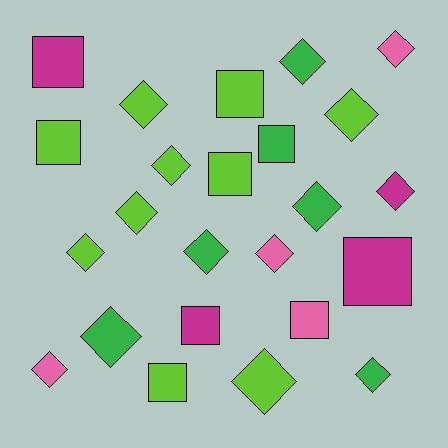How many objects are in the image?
There are 24 objects.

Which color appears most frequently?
Lime, with 10 objects.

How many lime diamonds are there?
There are 6 lime diamonds.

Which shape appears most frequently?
Diamond, with 15 objects.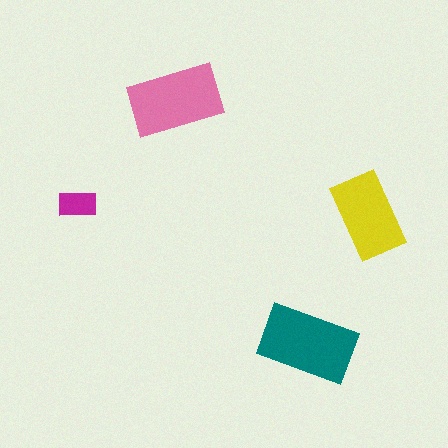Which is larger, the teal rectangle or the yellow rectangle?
The teal one.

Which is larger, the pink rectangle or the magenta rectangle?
The pink one.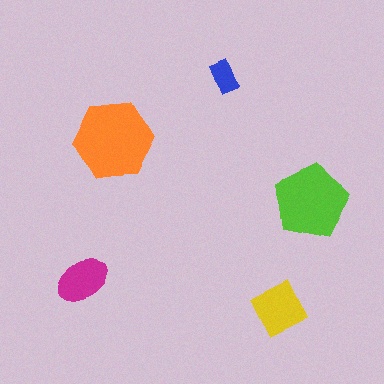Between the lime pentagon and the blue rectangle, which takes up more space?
The lime pentagon.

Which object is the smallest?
The blue rectangle.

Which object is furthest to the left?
The magenta ellipse is leftmost.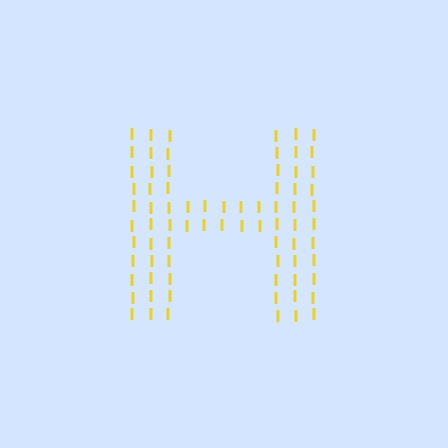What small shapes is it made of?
It is made of small letter I's.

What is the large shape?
The large shape is the letter H.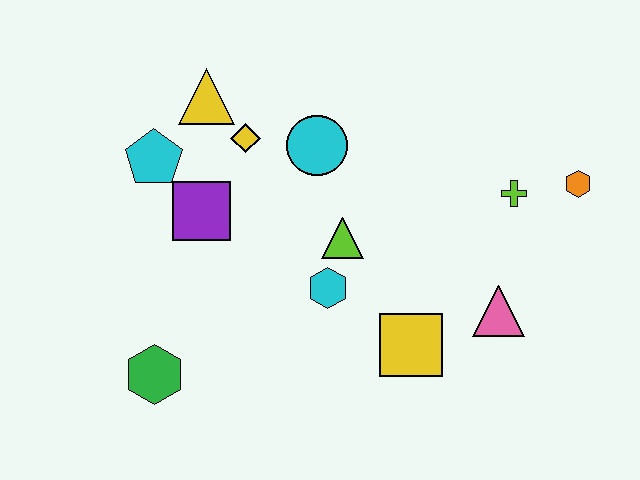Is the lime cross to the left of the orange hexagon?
Yes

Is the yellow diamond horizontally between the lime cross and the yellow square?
No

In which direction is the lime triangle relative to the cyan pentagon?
The lime triangle is to the right of the cyan pentagon.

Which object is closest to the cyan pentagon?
The purple square is closest to the cyan pentagon.